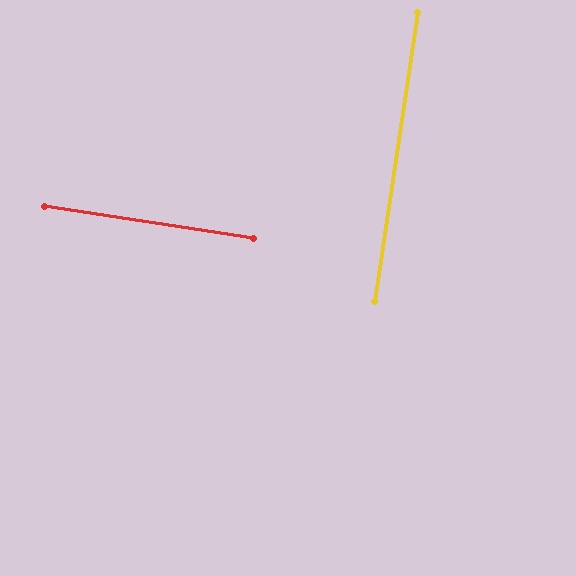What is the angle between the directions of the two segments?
Approximately 90 degrees.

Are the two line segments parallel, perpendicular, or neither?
Perpendicular — they meet at approximately 90°.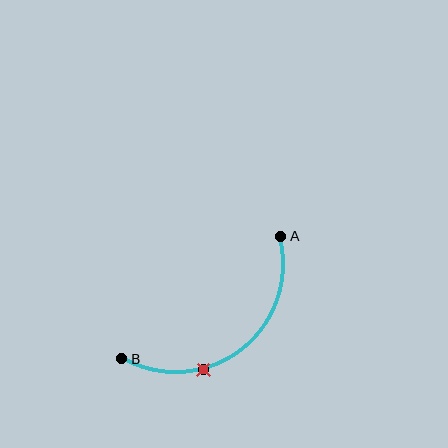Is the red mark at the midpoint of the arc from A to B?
No. The red mark lies on the arc but is closer to endpoint B. The arc midpoint would be at the point on the curve equidistant along the arc from both A and B.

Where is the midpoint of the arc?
The arc midpoint is the point on the curve farthest from the straight line joining A and B. It sits below and to the right of that line.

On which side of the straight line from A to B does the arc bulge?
The arc bulges below and to the right of the straight line connecting A and B.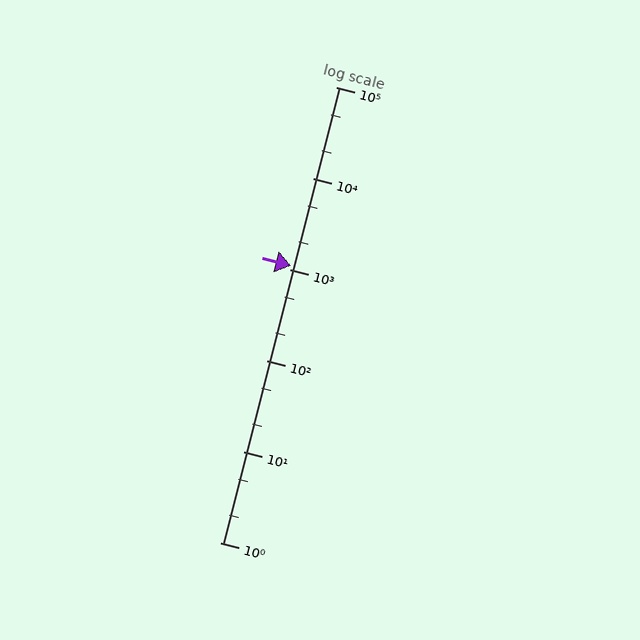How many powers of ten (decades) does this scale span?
The scale spans 5 decades, from 1 to 100000.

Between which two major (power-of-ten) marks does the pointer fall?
The pointer is between 1000 and 10000.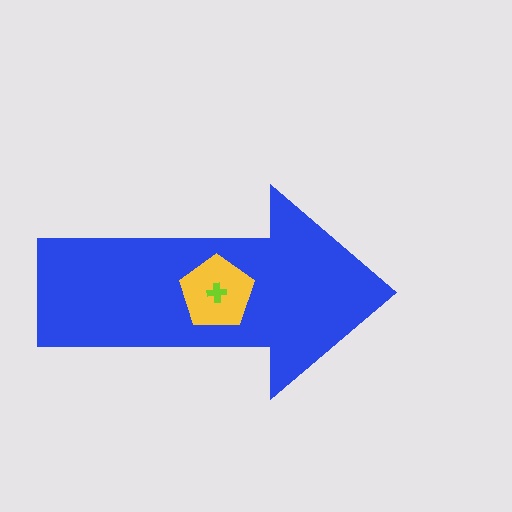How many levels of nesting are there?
3.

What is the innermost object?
The lime cross.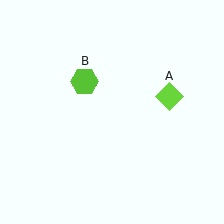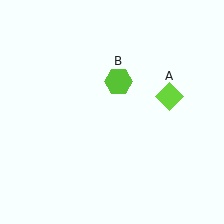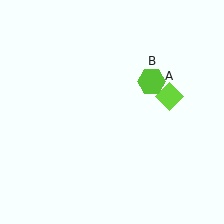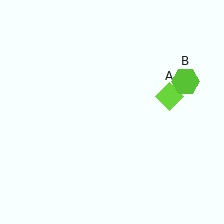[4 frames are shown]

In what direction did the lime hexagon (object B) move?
The lime hexagon (object B) moved right.